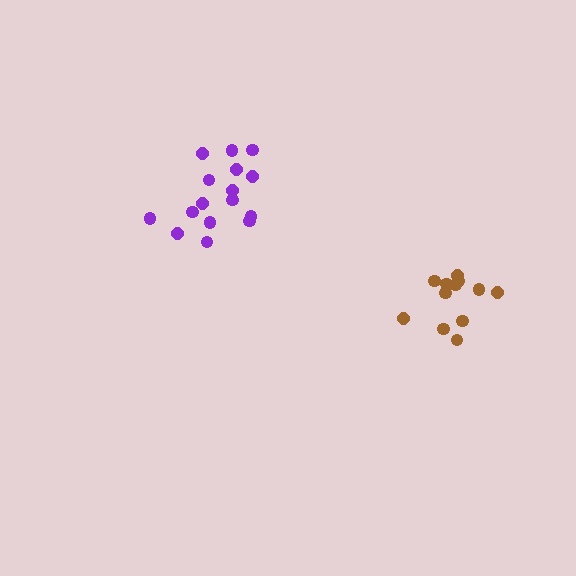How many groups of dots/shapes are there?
There are 2 groups.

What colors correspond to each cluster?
The clusters are colored: brown, purple.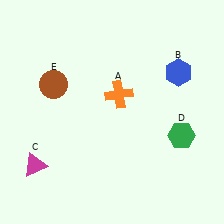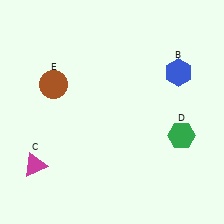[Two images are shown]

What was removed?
The orange cross (A) was removed in Image 2.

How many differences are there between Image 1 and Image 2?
There is 1 difference between the two images.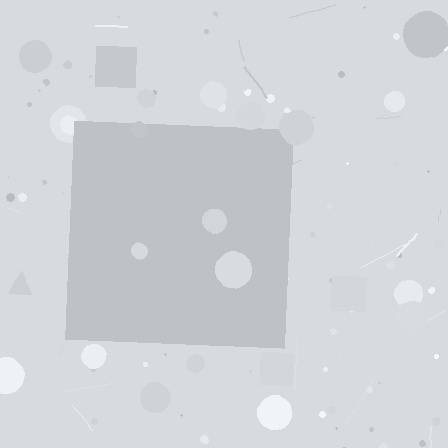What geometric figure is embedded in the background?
A square is embedded in the background.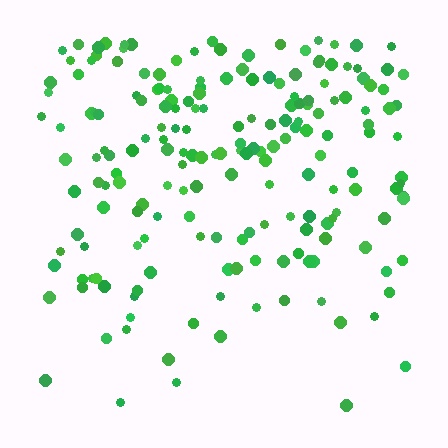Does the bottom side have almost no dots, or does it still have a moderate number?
Still a moderate number, just noticeably fewer than the top.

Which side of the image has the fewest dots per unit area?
The bottom.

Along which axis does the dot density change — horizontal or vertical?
Vertical.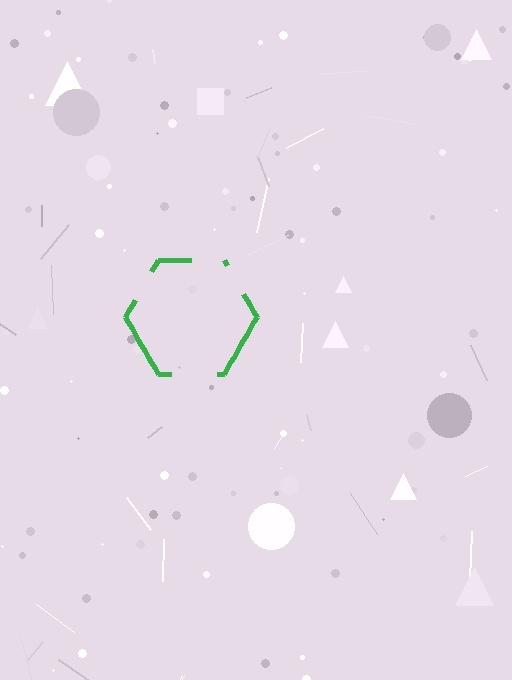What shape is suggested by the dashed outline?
The dashed outline suggests a hexagon.